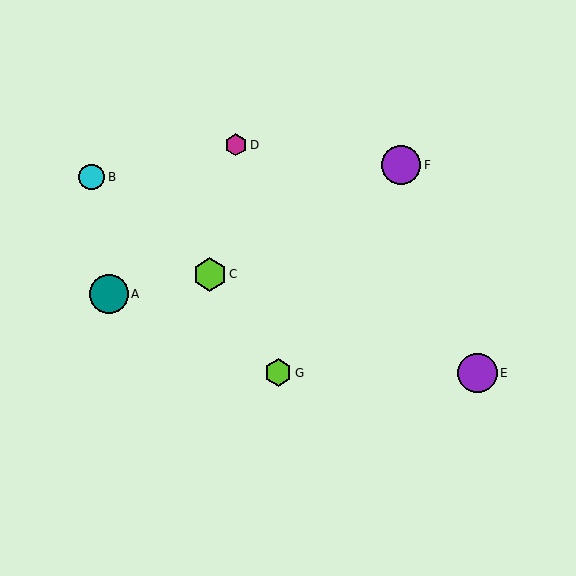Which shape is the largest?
The purple circle (labeled F) is the largest.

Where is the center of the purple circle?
The center of the purple circle is at (478, 373).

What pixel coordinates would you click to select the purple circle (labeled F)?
Click at (401, 165) to select the purple circle F.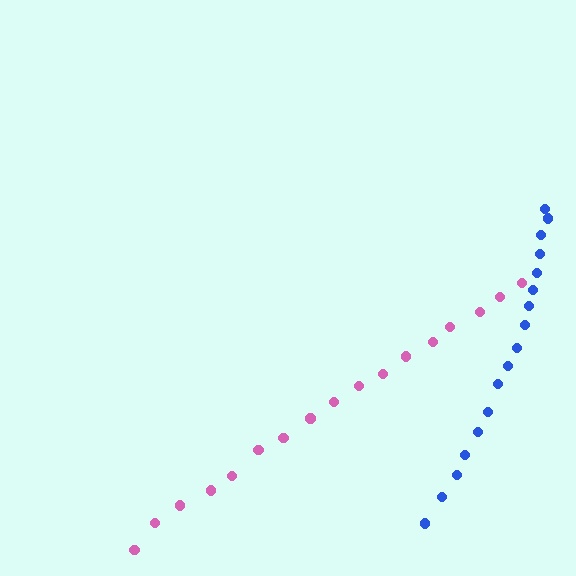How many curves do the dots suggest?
There are 2 distinct paths.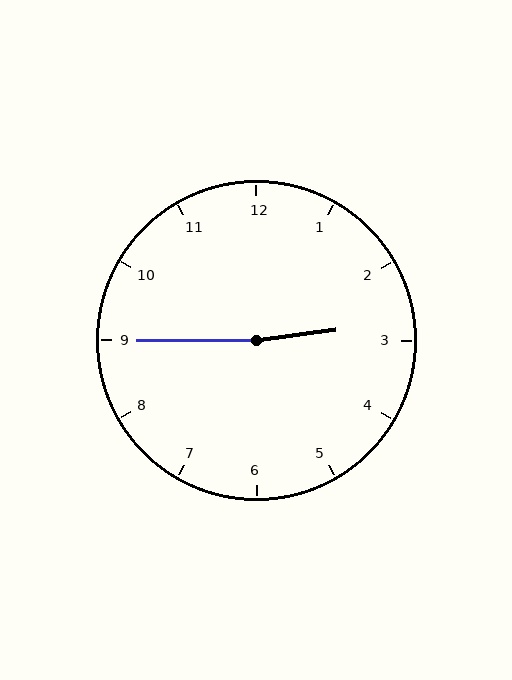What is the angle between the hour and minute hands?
Approximately 172 degrees.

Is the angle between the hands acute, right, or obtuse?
It is obtuse.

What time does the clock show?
2:45.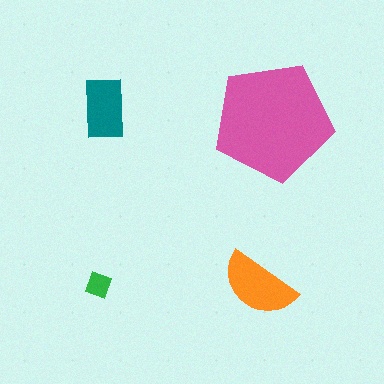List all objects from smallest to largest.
The green diamond, the teal rectangle, the orange semicircle, the pink pentagon.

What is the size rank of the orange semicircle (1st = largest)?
2nd.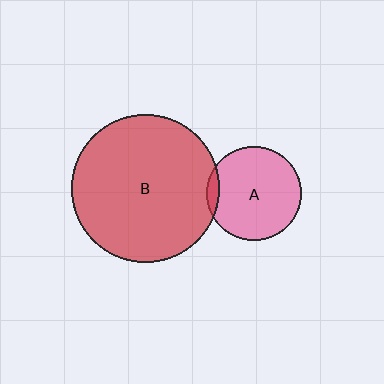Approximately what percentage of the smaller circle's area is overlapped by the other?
Approximately 5%.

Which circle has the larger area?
Circle B (red).